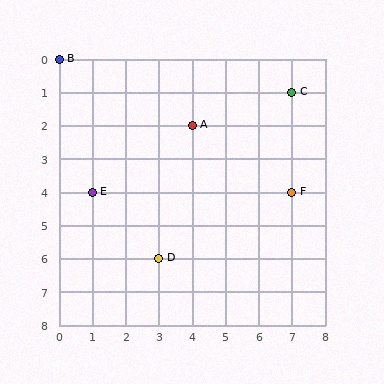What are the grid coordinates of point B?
Point B is at grid coordinates (0, 0).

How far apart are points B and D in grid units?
Points B and D are 3 columns and 6 rows apart (about 6.7 grid units diagonally).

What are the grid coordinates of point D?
Point D is at grid coordinates (3, 6).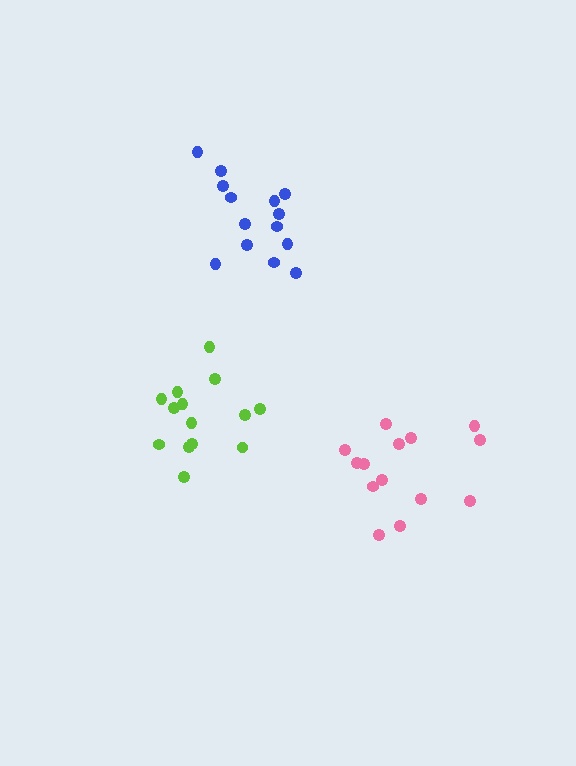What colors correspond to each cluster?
The clusters are colored: blue, pink, lime.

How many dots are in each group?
Group 1: 14 dots, Group 2: 14 dots, Group 3: 14 dots (42 total).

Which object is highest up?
The blue cluster is topmost.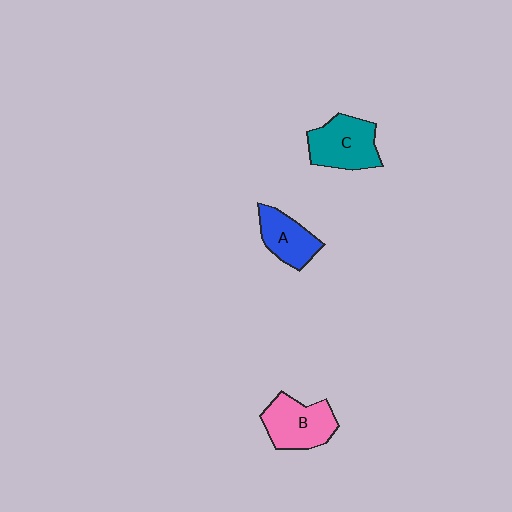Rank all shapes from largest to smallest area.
From largest to smallest: C (teal), B (pink), A (blue).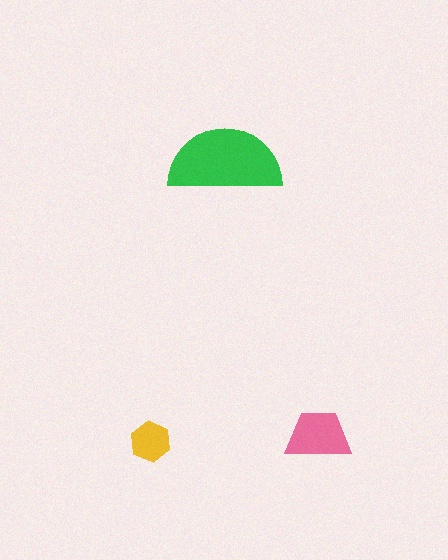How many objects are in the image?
There are 3 objects in the image.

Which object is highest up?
The green semicircle is topmost.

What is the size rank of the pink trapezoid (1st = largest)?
2nd.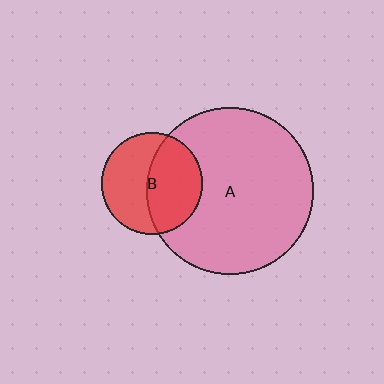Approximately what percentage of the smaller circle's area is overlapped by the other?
Approximately 50%.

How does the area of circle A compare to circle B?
Approximately 2.7 times.